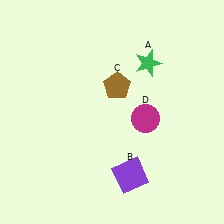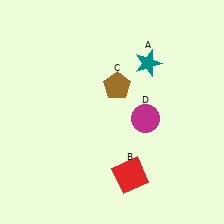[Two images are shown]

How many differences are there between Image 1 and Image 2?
There are 2 differences between the two images.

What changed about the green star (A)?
In Image 1, A is green. In Image 2, it changed to teal.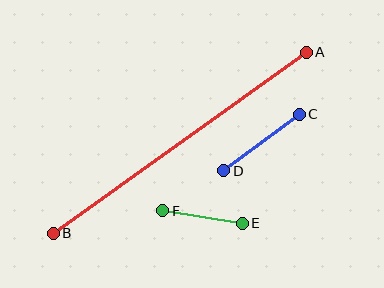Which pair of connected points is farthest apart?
Points A and B are farthest apart.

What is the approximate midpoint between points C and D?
The midpoint is at approximately (262, 143) pixels.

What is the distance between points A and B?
The distance is approximately 311 pixels.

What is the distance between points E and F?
The distance is approximately 81 pixels.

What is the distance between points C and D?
The distance is approximately 94 pixels.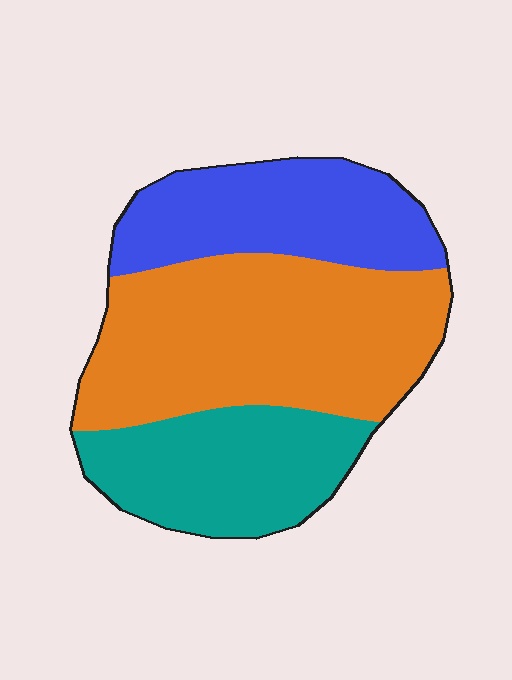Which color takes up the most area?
Orange, at roughly 45%.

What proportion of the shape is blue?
Blue takes up about one quarter (1/4) of the shape.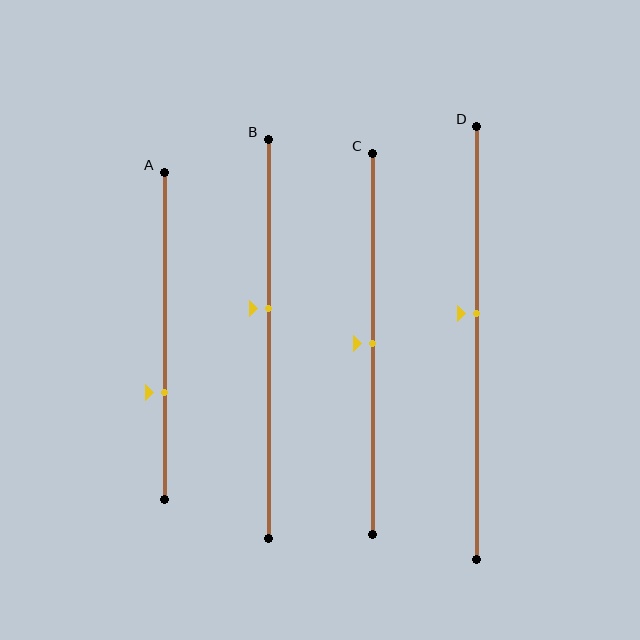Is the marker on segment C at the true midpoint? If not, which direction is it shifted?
Yes, the marker on segment C is at the true midpoint.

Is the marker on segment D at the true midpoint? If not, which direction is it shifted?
No, the marker on segment D is shifted upward by about 7% of the segment length.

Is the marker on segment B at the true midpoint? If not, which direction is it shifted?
No, the marker on segment B is shifted upward by about 8% of the segment length.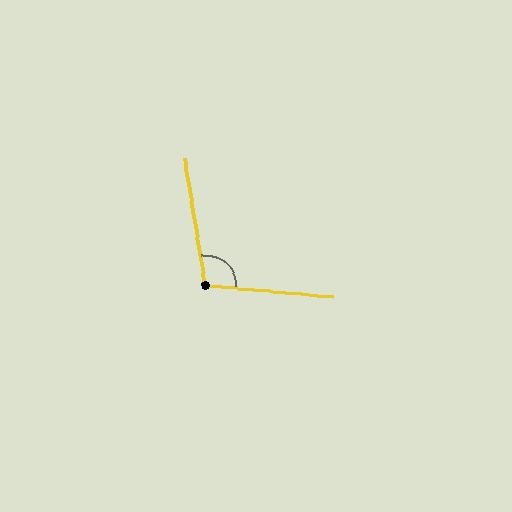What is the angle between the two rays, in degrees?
Approximately 105 degrees.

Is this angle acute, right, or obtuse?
It is obtuse.